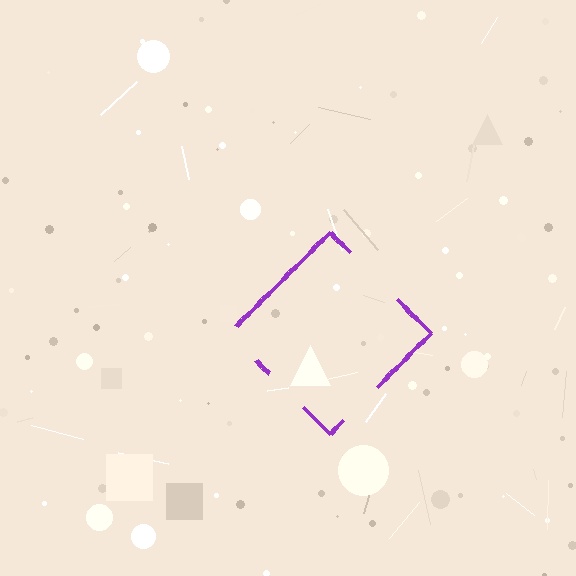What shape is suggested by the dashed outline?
The dashed outline suggests a diamond.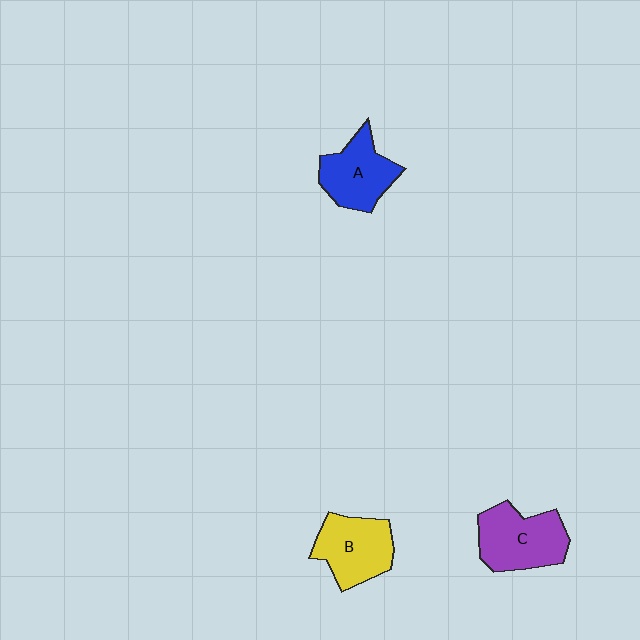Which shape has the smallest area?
Shape A (blue).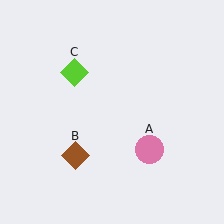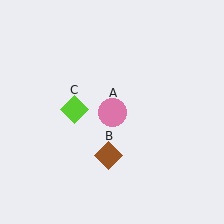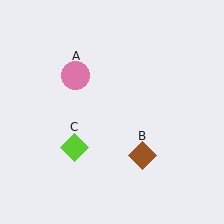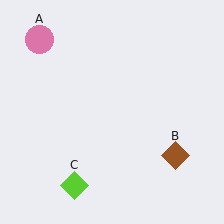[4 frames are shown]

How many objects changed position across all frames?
3 objects changed position: pink circle (object A), brown diamond (object B), lime diamond (object C).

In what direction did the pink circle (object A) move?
The pink circle (object A) moved up and to the left.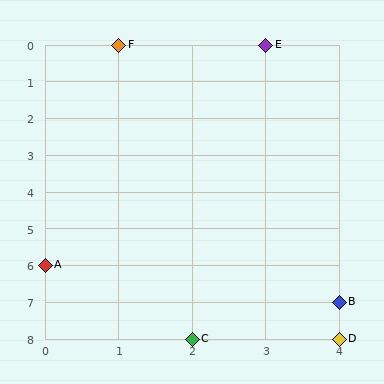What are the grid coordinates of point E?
Point E is at grid coordinates (3, 0).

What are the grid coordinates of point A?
Point A is at grid coordinates (0, 6).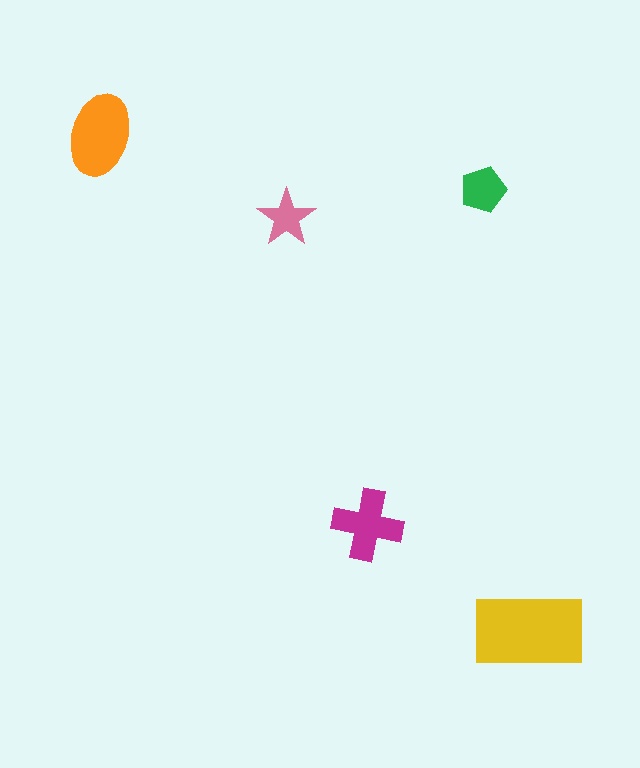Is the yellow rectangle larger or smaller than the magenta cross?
Larger.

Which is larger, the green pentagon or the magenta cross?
The magenta cross.